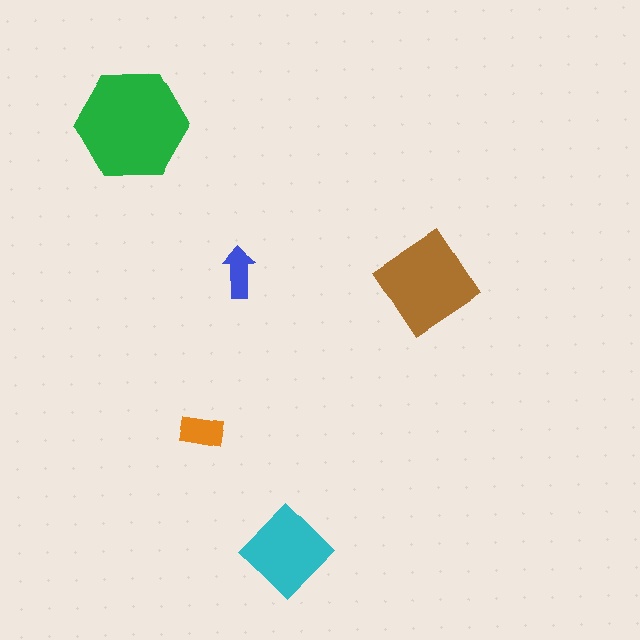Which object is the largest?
The green hexagon.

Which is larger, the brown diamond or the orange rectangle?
The brown diamond.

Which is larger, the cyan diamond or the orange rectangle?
The cyan diamond.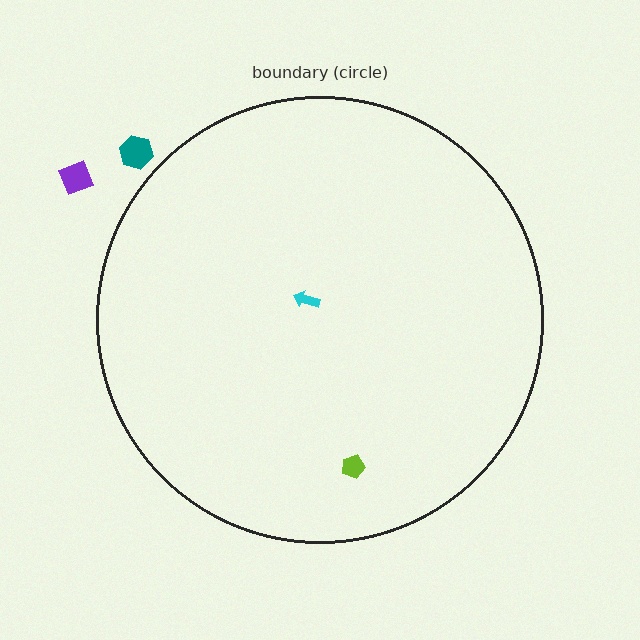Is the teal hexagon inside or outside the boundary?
Outside.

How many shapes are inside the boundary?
2 inside, 2 outside.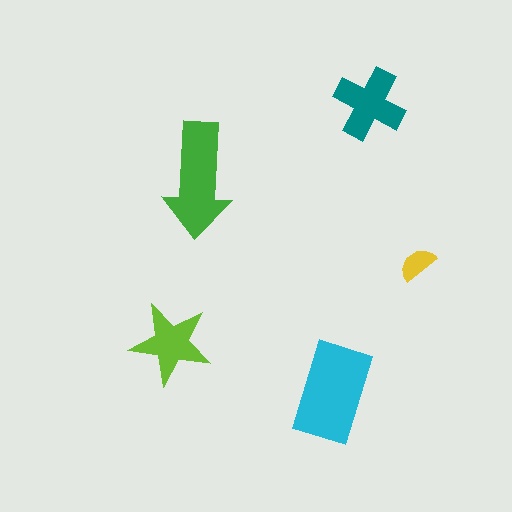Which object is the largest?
The cyan rectangle.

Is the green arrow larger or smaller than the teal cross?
Larger.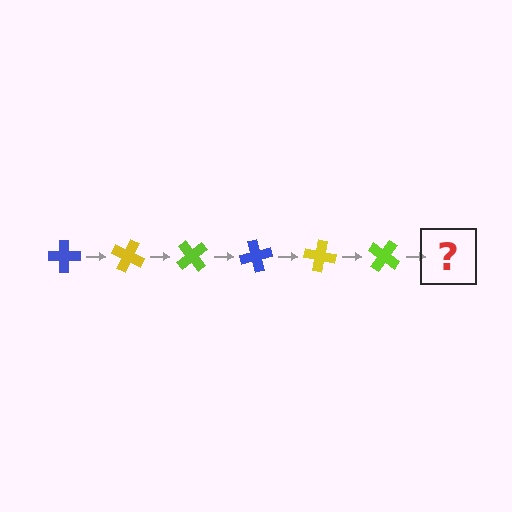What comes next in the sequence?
The next element should be a blue cross, rotated 150 degrees from the start.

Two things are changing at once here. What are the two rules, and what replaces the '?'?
The two rules are that it rotates 25 degrees each step and the color cycles through blue, yellow, and lime. The '?' should be a blue cross, rotated 150 degrees from the start.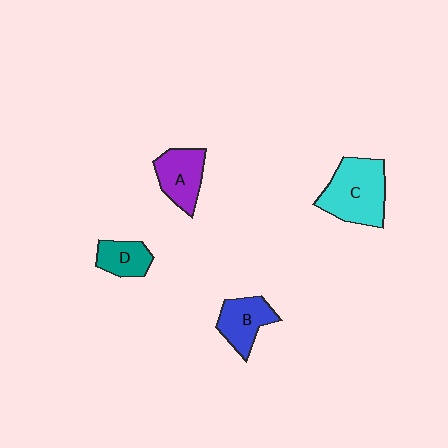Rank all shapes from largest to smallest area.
From largest to smallest: C (cyan), A (purple), B (blue), D (teal).